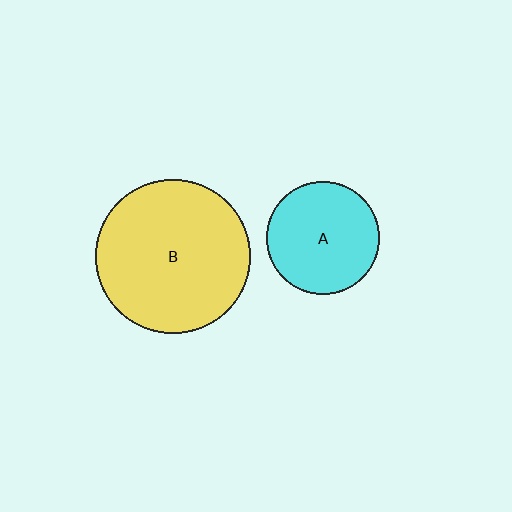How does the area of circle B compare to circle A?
Approximately 1.9 times.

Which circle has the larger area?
Circle B (yellow).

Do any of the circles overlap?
No, none of the circles overlap.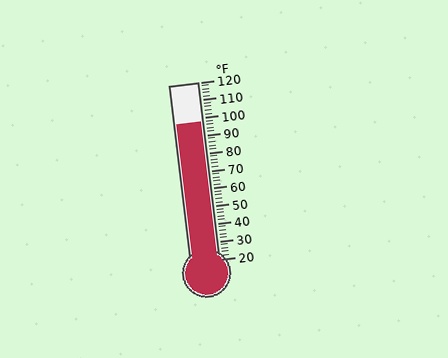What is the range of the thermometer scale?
The thermometer scale ranges from 20°F to 120°F.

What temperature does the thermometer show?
The thermometer shows approximately 98°F.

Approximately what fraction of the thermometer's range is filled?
The thermometer is filled to approximately 80% of its range.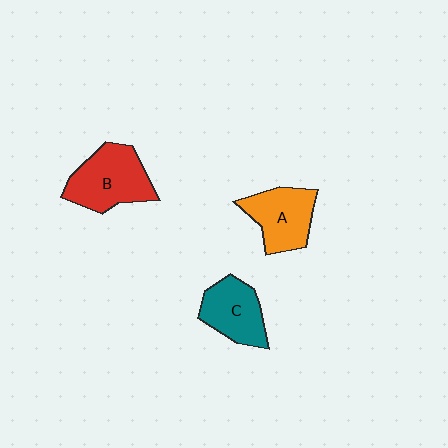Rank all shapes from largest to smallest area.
From largest to smallest: B (red), A (orange), C (teal).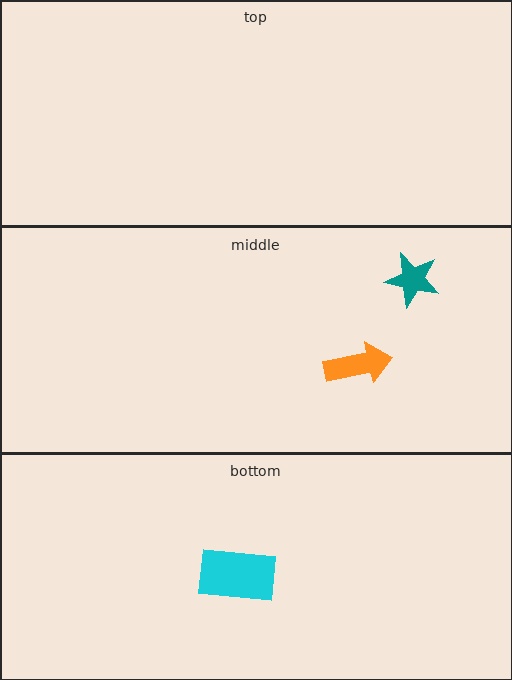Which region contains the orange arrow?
The middle region.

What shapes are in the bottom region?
The cyan rectangle.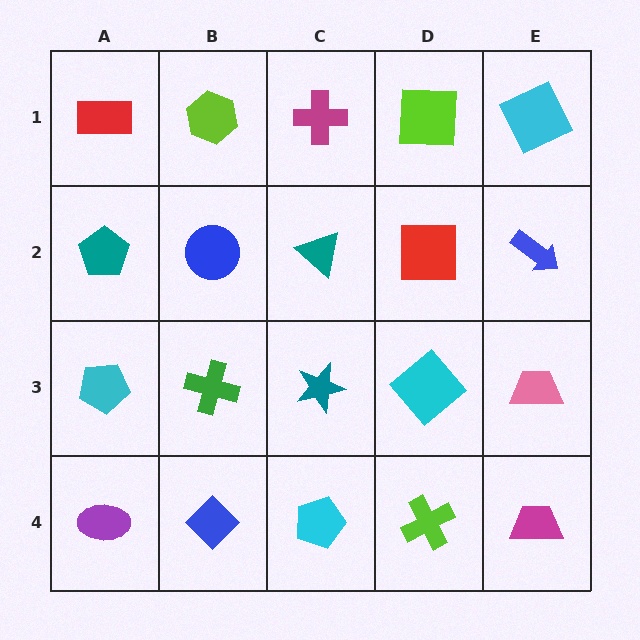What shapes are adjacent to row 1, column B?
A blue circle (row 2, column B), a red rectangle (row 1, column A), a magenta cross (row 1, column C).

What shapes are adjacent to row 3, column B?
A blue circle (row 2, column B), a blue diamond (row 4, column B), a cyan pentagon (row 3, column A), a teal star (row 3, column C).